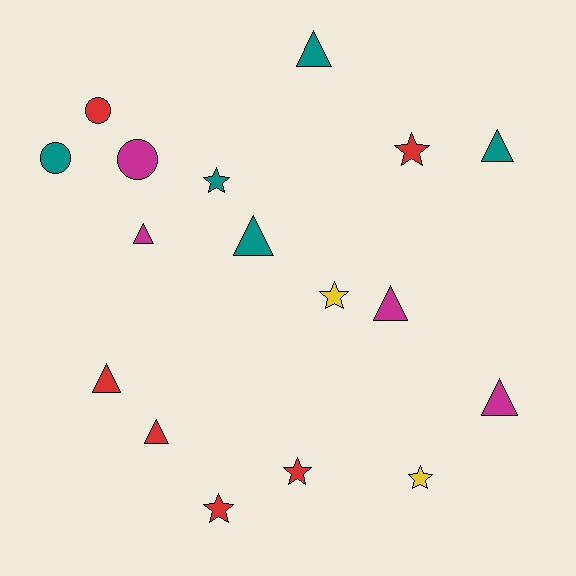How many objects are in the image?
There are 17 objects.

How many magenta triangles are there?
There are 3 magenta triangles.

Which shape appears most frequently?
Triangle, with 8 objects.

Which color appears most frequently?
Red, with 6 objects.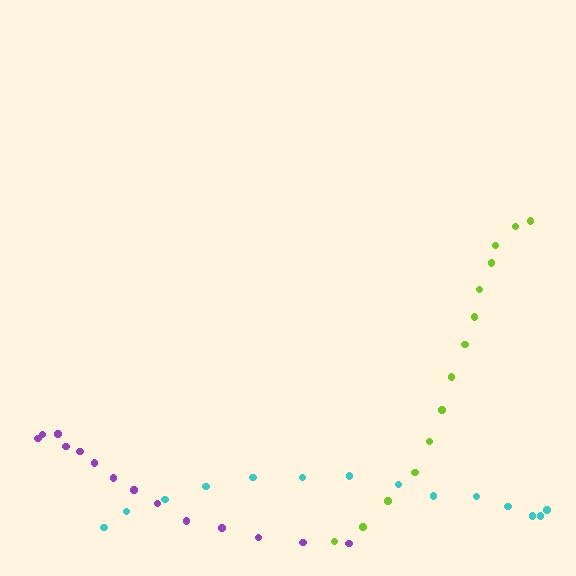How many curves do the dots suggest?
There are 3 distinct paths.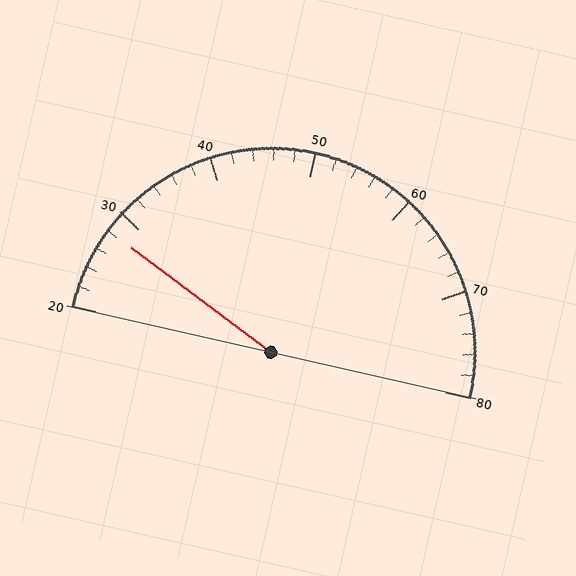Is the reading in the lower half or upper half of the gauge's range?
The reading is in the lower half of the range (20 to 80).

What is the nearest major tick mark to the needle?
The nearest major tick mark is 30.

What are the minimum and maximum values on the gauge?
The gauge ranges from 20 to 80.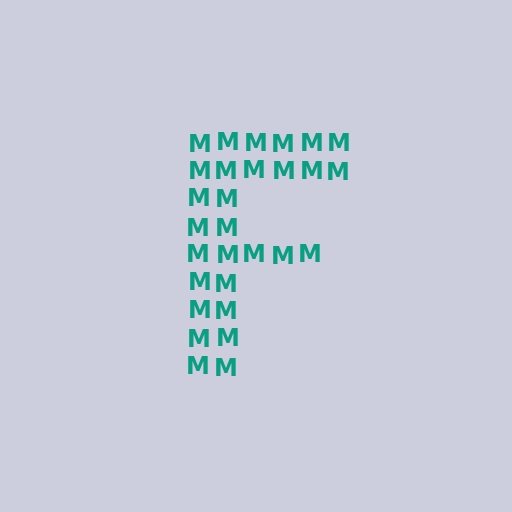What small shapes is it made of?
It is made of small letter M's.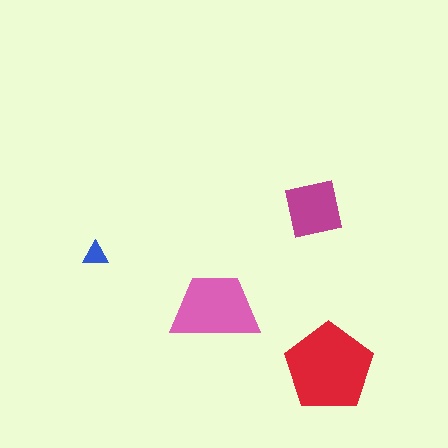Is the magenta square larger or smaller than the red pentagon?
Smaller.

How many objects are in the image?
There are 4 objects in the image.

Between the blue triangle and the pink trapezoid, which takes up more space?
The pink trapezoid.